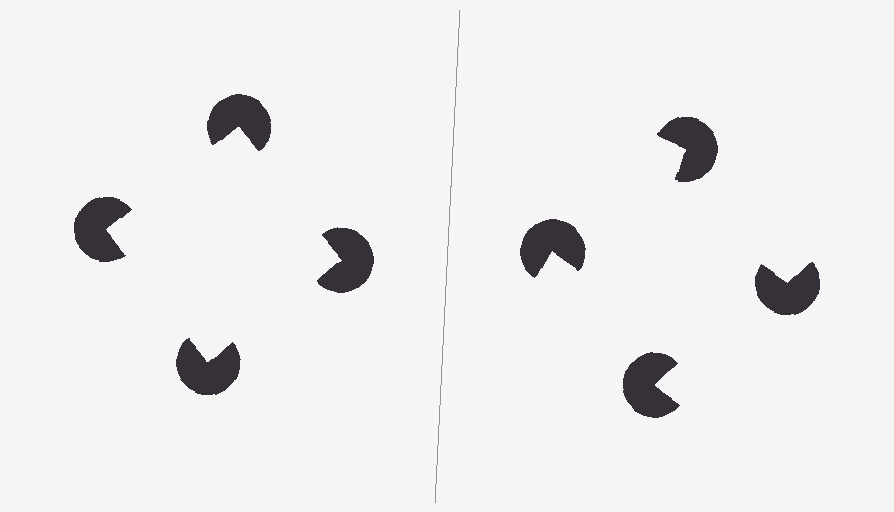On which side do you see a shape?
An illusory square appears on the left side. On the right side the wedge cuts are rotated, so no coherent shape forms.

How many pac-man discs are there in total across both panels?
8 — 4 on each side.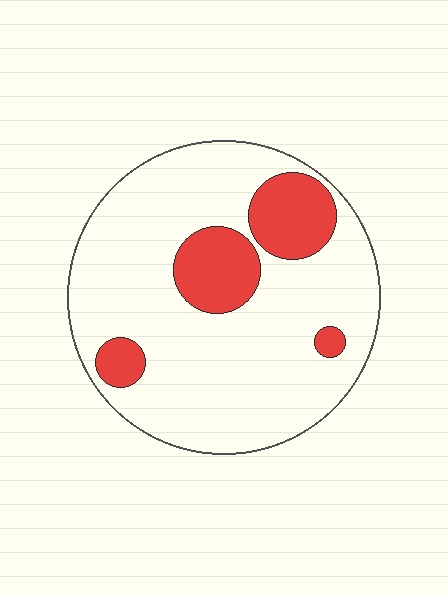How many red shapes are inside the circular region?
4.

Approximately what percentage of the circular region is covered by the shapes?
Approximately 20%.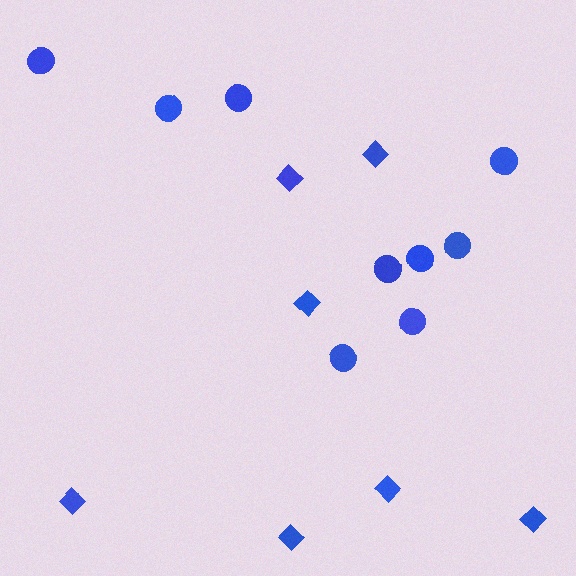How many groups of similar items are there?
There are 2 groups: one group of circles (9) and one group of diamonds (7).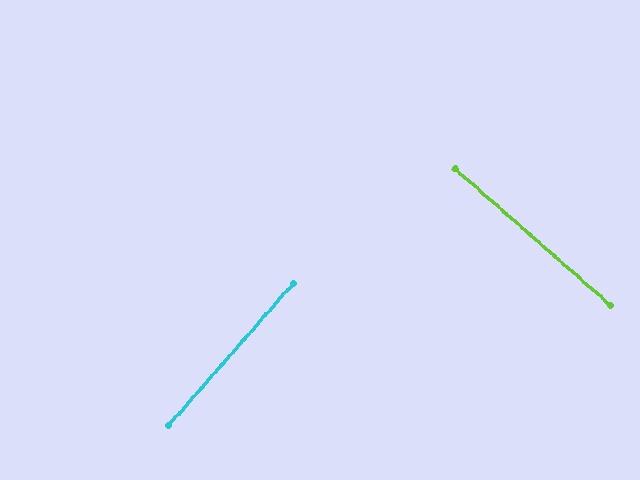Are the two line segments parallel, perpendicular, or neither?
Perpendicular — they meet at approximately 90°.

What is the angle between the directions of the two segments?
Approximately 90 degrees.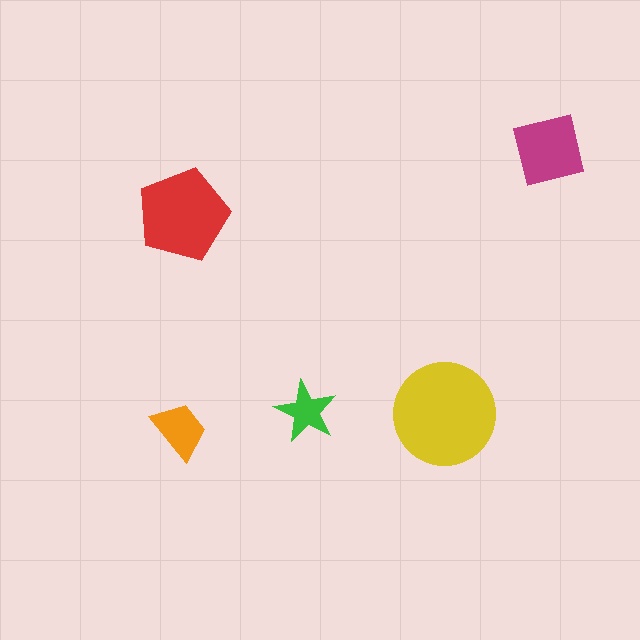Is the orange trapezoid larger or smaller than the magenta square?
Smaller.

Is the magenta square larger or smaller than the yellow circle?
Smaller.